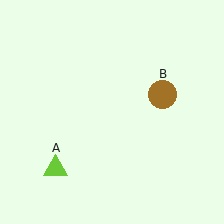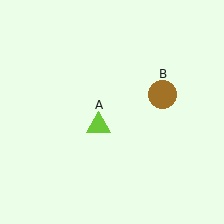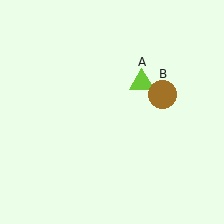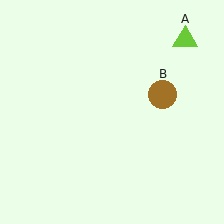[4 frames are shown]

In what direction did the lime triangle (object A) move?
The lime triangle (object A) moved up and to the right.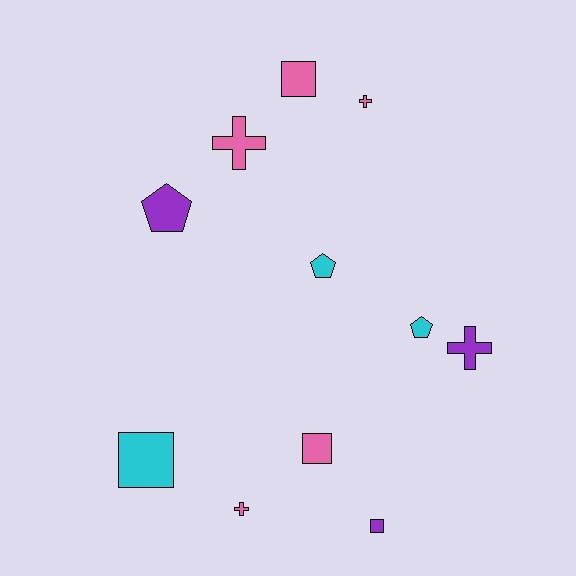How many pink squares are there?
There are 2 pink squares.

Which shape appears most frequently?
Cross, with 4 objects.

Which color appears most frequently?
Pink, with 5 objects.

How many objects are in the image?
There are 11 objects.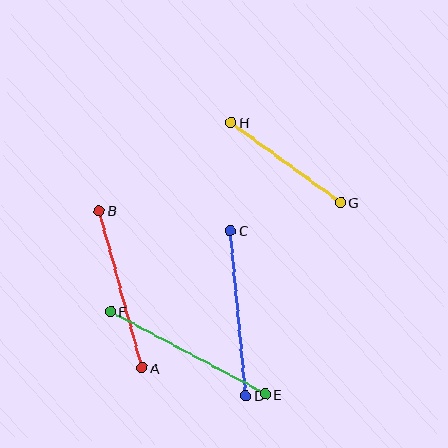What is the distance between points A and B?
The distance is approximately 163 pixels.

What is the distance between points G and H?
The distance is approximately 136 pixels.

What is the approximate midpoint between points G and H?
The midpoint is at approximately (286, 162) pixels.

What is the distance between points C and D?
The distance is approximately 166 pixels.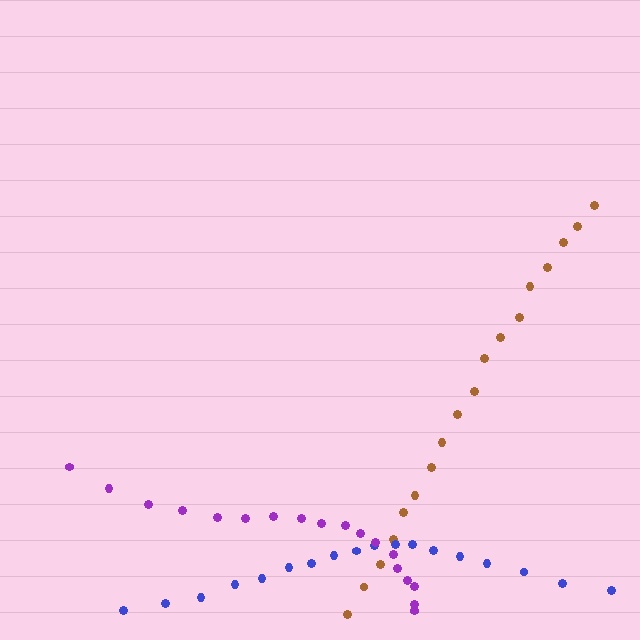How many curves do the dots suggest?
There are 3 distinct paths.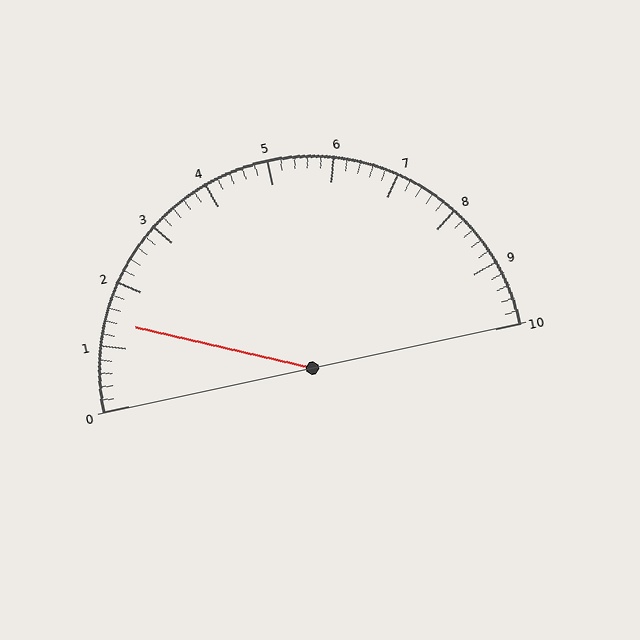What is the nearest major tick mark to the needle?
The nearest major tick mark is 1.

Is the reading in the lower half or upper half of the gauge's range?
The reading is in the lower half of the range (0 to 10).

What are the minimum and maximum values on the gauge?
The gauge ranges from 0 to 10.